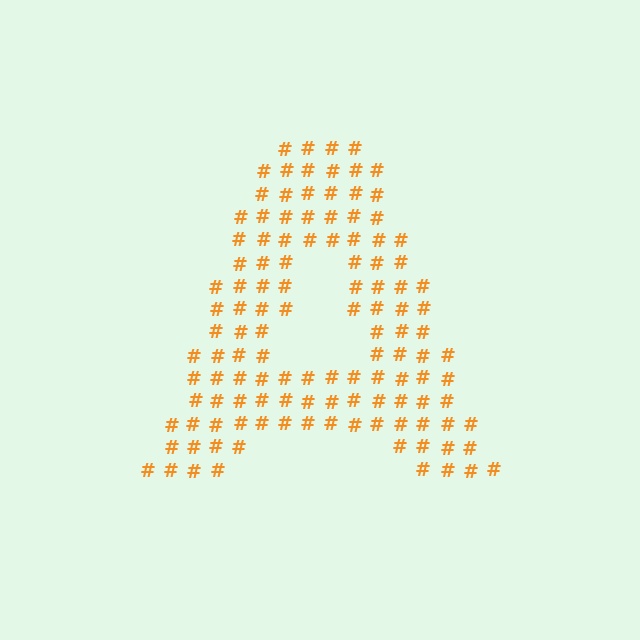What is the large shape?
The large shape is the letter A.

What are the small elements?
The small elements are hash symbols.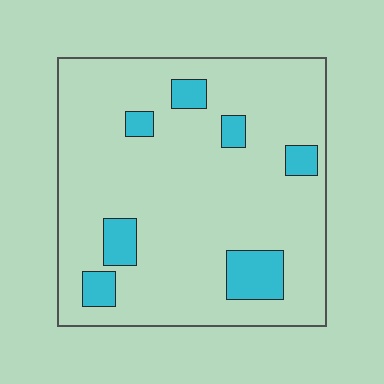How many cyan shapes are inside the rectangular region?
7.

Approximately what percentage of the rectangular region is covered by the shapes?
Approximately 15%.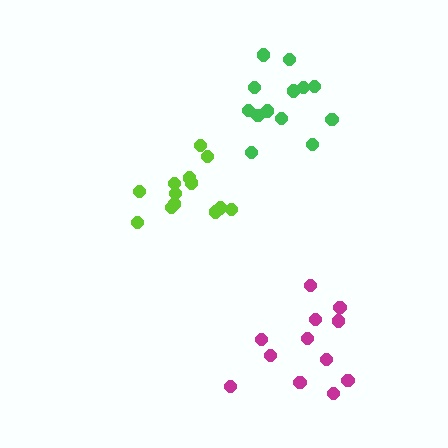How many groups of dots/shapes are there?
There are 3 groups.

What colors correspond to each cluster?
The clusters are colored: magenta, green, lime.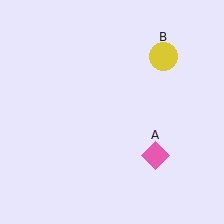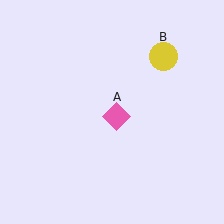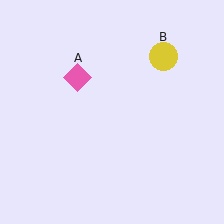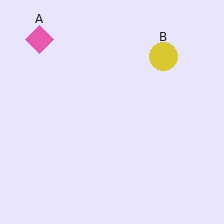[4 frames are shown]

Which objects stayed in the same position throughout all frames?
Yellow circle (object B) remained stationary.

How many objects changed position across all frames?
1 object changed position: pink diamond (object A).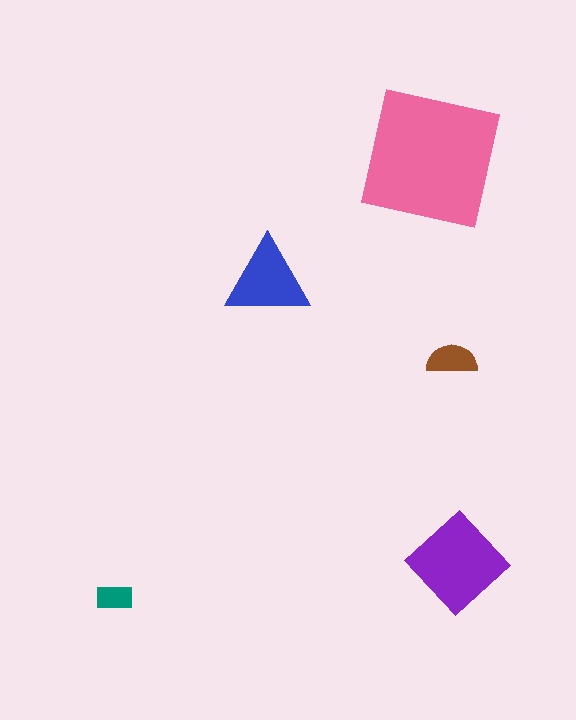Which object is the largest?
The pink square.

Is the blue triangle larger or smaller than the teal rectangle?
Larger.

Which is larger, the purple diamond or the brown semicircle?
The purple diamond.